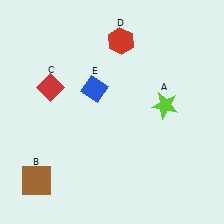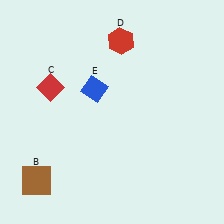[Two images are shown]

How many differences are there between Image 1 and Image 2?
There is 1 difference between the two images.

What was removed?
The lime star (A) was removed in Image 2.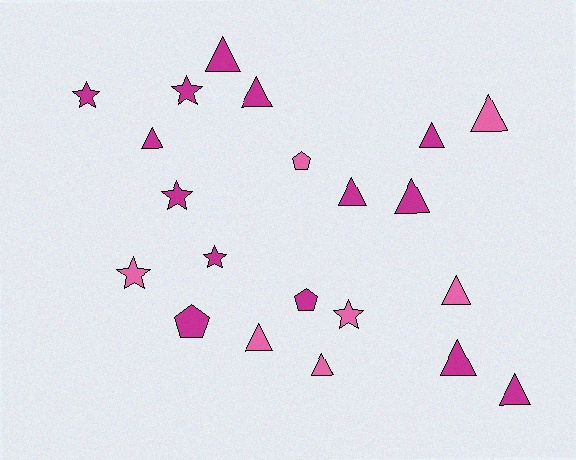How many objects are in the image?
There are 21 objects.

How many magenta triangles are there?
There are 8 magenta triangles.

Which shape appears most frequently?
Triangle, with 12 objects.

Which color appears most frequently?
Magenta, with 14 objects.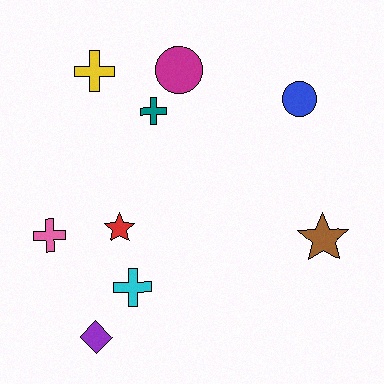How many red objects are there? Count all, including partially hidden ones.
There is 1 red object.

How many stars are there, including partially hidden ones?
There are 2 stars.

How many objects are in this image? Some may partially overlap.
There are 9 objects.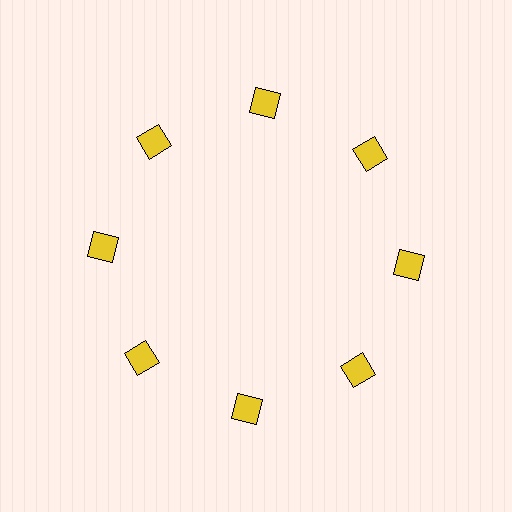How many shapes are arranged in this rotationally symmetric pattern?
There are 8 shapes, arranged in 8 groups of 1.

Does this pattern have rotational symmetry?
Yes, this pattern has 8-fold rotational symmetry. It looks the same after rotating 45 degrees around the center.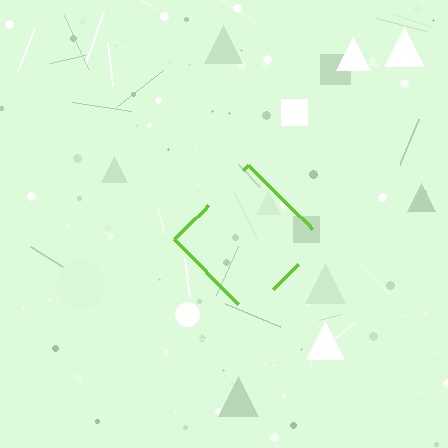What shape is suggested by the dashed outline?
The dashed outline suggests a diamond.